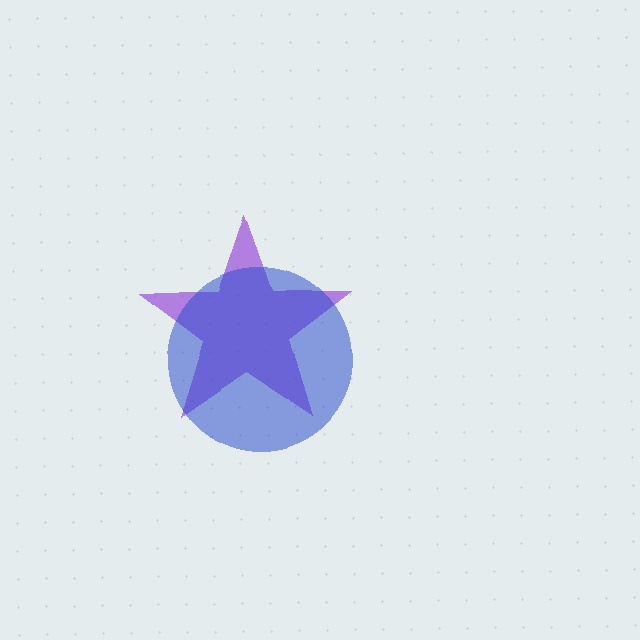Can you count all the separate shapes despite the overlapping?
Yes, there are 2 separate shapes.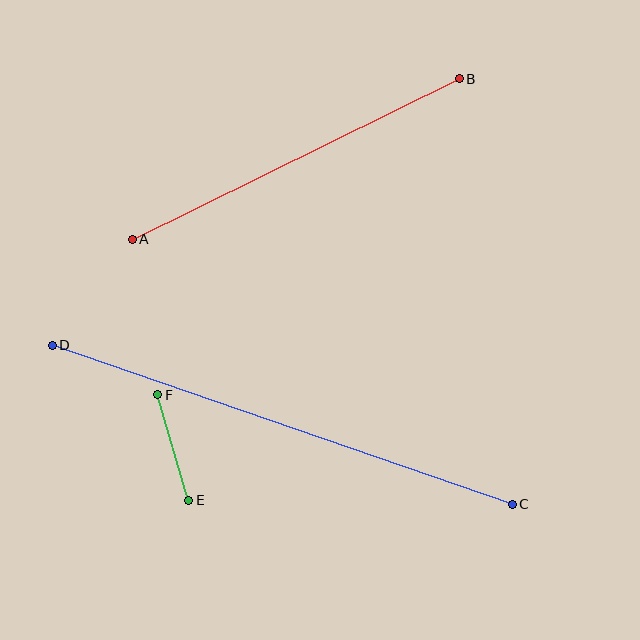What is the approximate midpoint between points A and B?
The midpoint is at approximately (296, 159) pixels.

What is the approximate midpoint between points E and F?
The midpoint is at approximately (173, 447) pixels.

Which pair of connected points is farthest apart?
Points C and D are farthest apart.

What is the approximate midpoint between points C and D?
The midpoint is at approximately (282, 425) pixels.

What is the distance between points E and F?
The distance is approximately 110 pixels.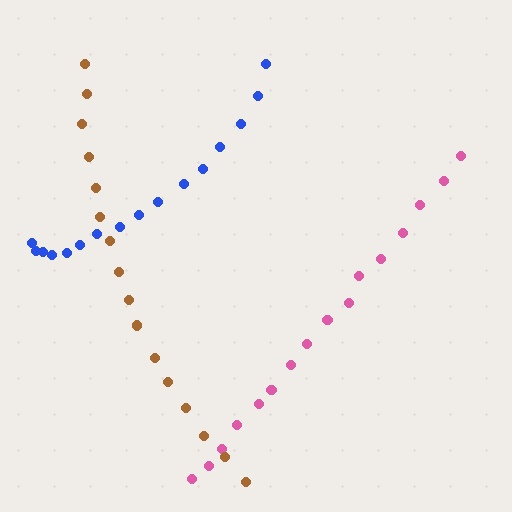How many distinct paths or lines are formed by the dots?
There are 3 distinct paths.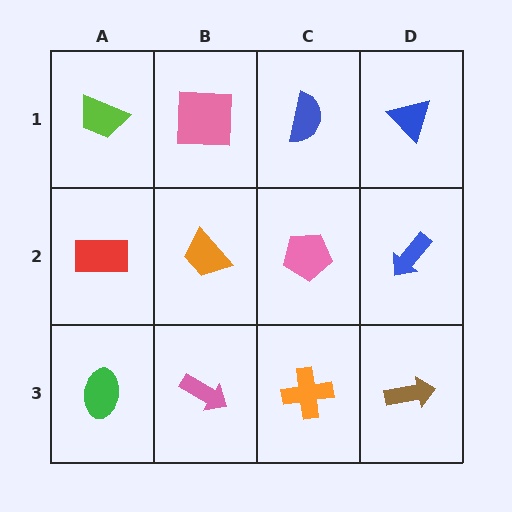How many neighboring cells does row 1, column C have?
3.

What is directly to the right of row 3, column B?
An orange cross.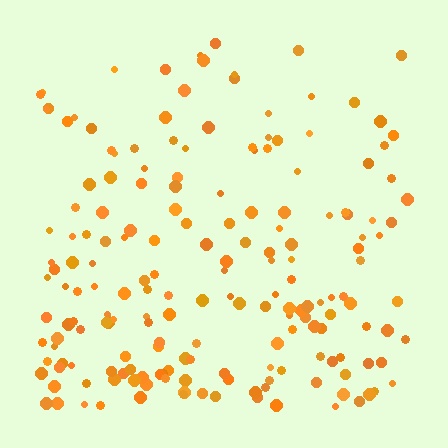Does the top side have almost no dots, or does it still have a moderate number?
Still a moderate number, just noticeably fewer than the bottom.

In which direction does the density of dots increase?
From top to bottom, with the bottom side densest.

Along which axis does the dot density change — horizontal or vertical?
Vertical.